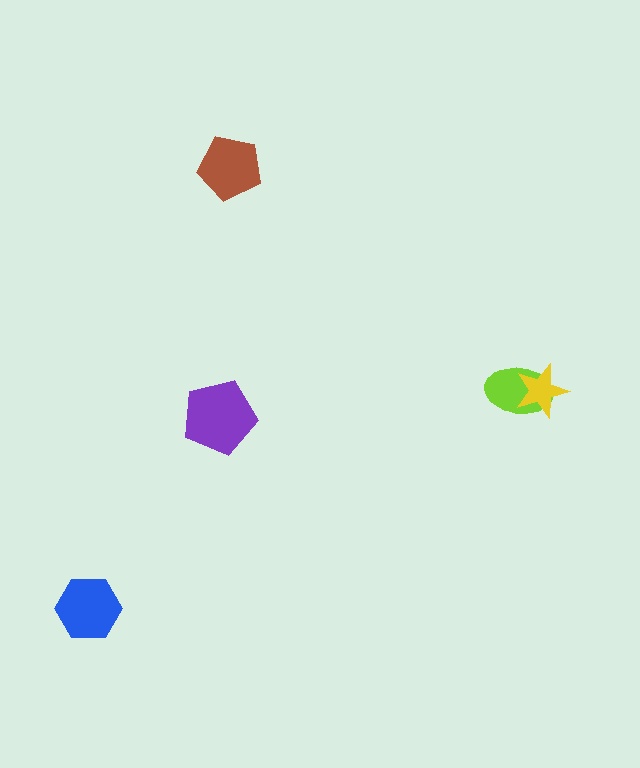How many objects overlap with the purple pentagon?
0 objects overlap with the purple pentagon.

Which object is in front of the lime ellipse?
The yellow star is in front of the lime ellipse.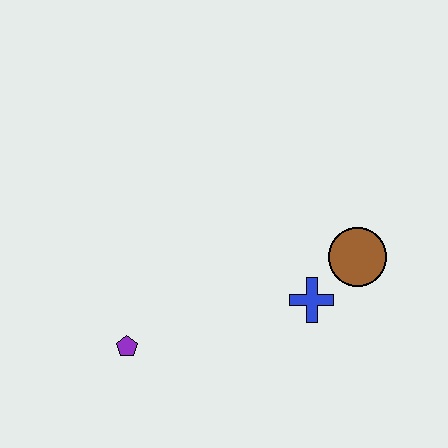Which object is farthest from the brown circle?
The purple pentagon is farthest from the brown circle.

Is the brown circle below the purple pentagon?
No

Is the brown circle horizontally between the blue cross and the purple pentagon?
No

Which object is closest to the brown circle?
The blue cross is closest to the brown circle.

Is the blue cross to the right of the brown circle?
No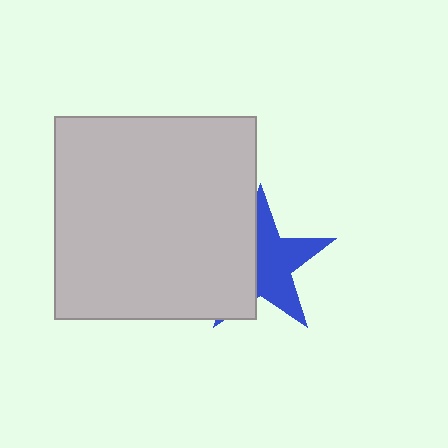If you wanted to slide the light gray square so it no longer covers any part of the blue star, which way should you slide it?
Slide it left — that is the most direct way to separate the two shapes.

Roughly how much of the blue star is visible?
About half of it is visible (roughly 55%).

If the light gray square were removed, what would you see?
You would see the complete blue star.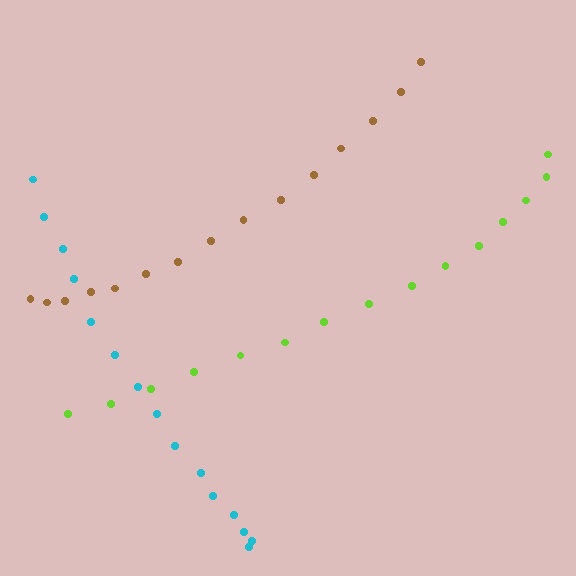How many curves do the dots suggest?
There are 3 distinct paths.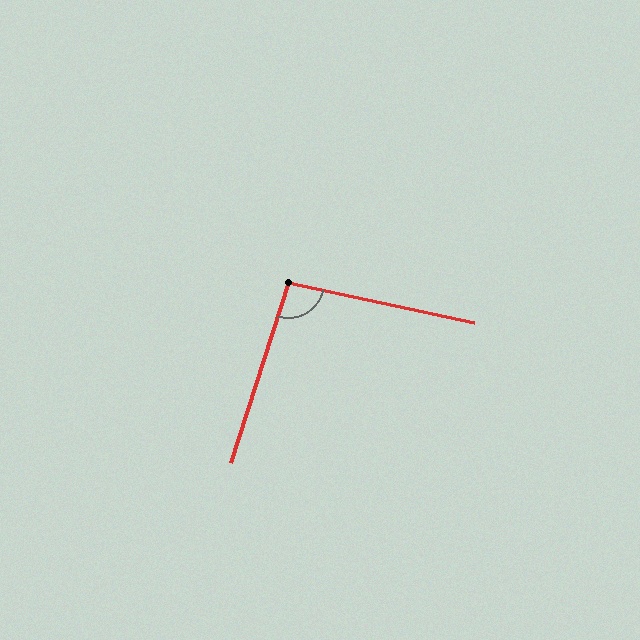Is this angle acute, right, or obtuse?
It is obtuse.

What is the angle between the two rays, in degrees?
Approximately 96 degrees.